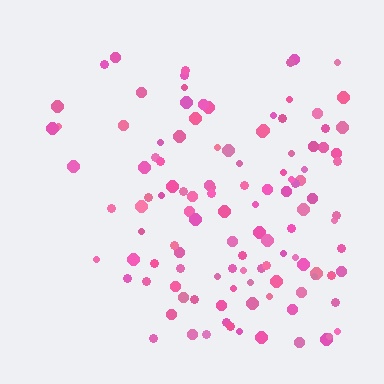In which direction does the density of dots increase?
From left to right, with the right side densest.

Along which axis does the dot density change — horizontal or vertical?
Horizontal.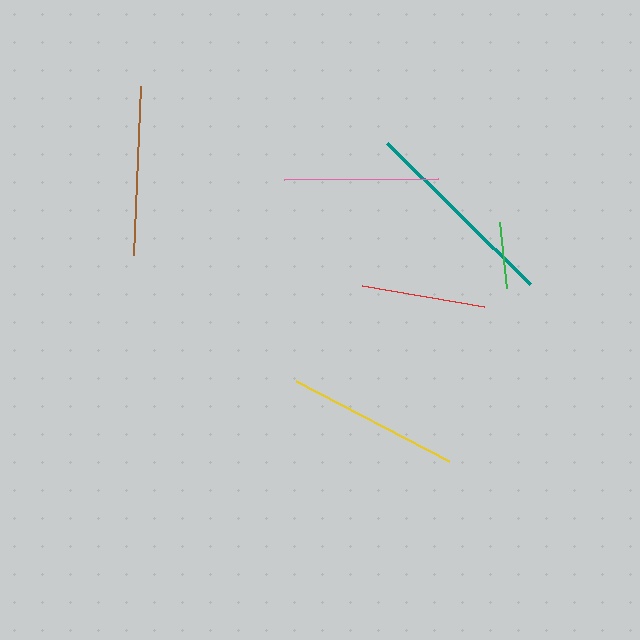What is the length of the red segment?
The red segment is approximately 124 pixels long.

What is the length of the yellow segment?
The yellow segment is approximately 173 pixels long.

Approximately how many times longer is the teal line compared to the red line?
The teal line is approximately 1.6 times the length of the red line.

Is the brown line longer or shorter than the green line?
The brown line is longer than the green line.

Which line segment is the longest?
The teal line is the longest at approximately 200 pixels.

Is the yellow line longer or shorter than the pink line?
The yellow line is longer than the pink line.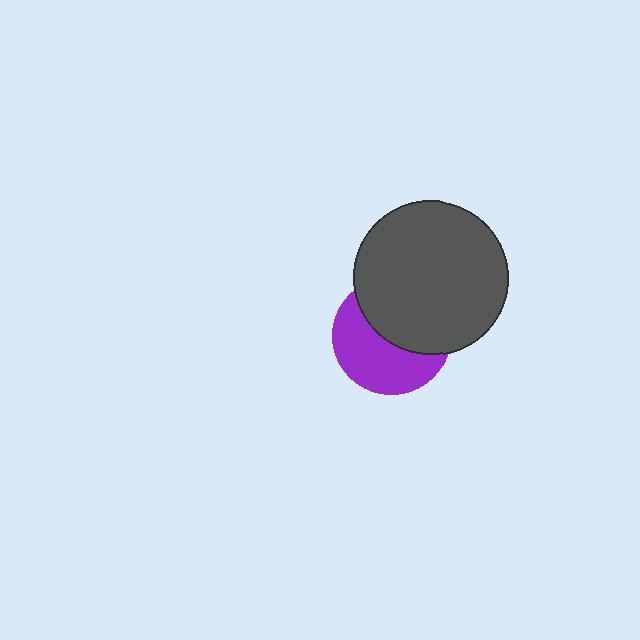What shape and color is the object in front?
The object in front is a dark gray circle.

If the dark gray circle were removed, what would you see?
You would see the complete purple circle.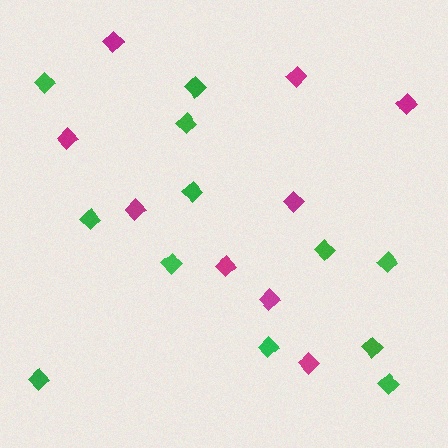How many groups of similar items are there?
There are 2 groups: one group of magenta diamonds (9) and one group of green diamonds (12).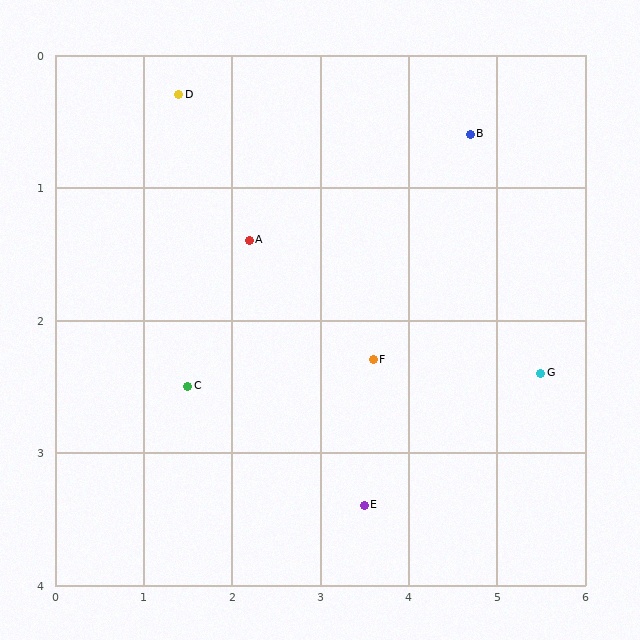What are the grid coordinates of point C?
Point C is at approximately (1.5, 2.5).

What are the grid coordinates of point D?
Point D is at approximately (1.4, 0.3).